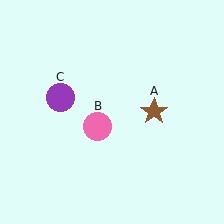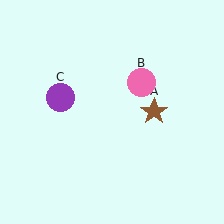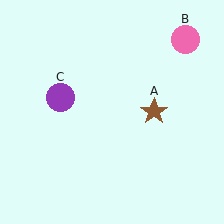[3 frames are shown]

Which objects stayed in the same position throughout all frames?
Brown star (object A) and purple circle (object C) remained stationary.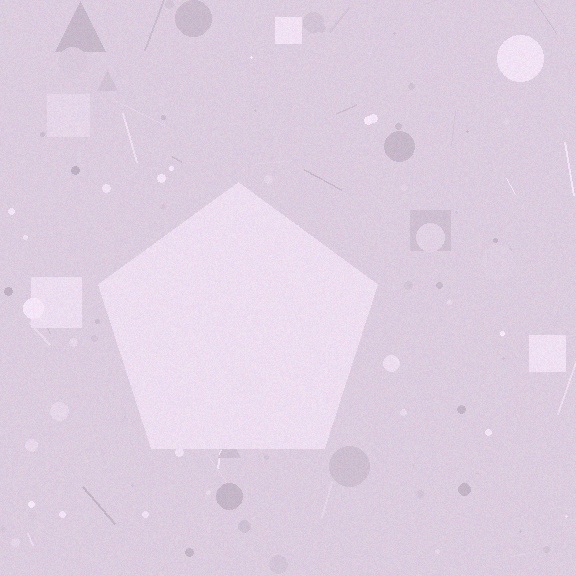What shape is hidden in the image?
A pentagon is hidden in the image.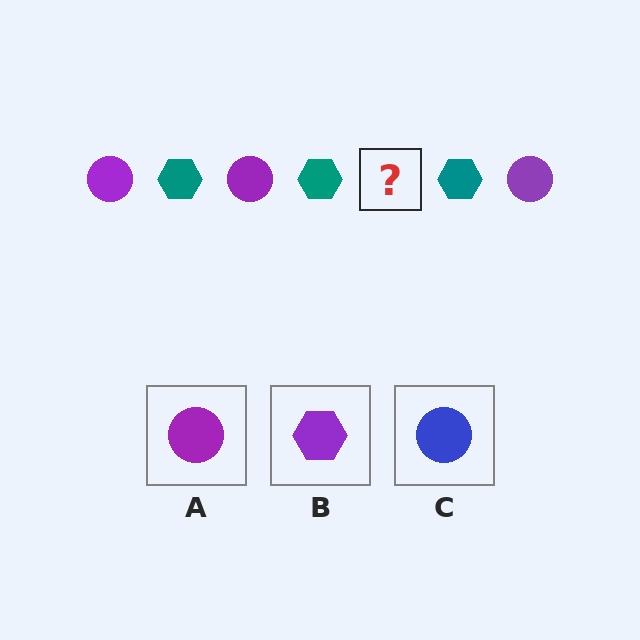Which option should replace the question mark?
Option A.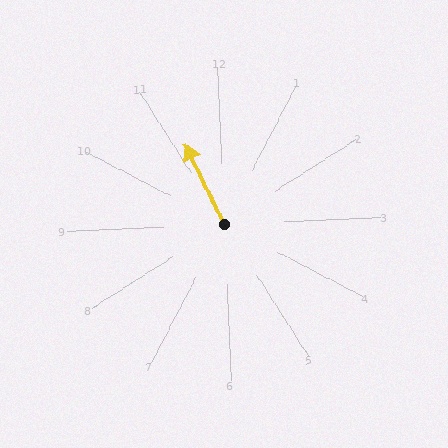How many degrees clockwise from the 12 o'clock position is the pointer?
Approximately 337 degrees.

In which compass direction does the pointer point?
Northwest.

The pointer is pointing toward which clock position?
Roughly 11 o'clock.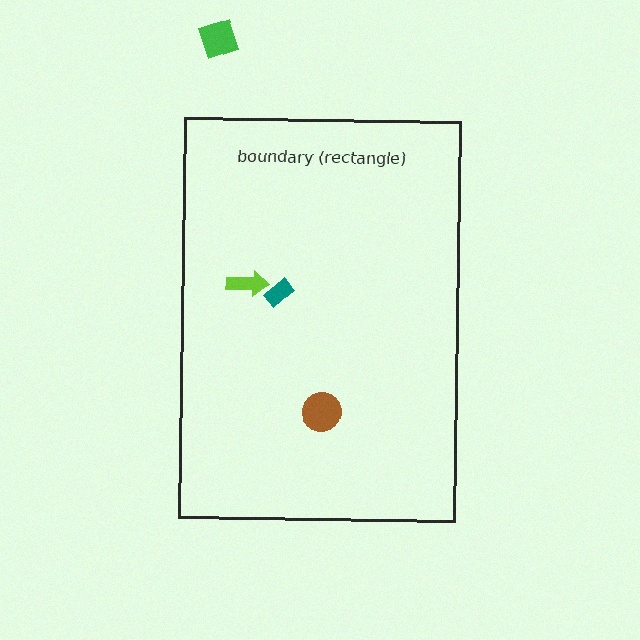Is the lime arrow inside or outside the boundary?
Inside.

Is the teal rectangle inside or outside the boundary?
Inside.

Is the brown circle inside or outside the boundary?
Inside.